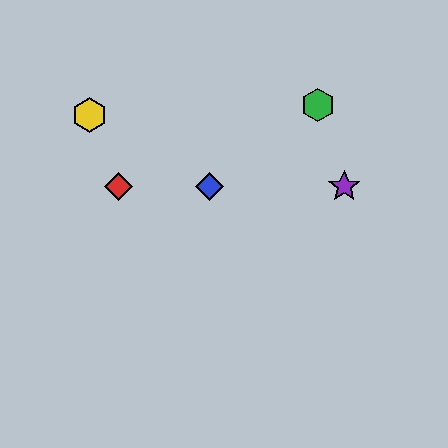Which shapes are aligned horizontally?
The red diamond, the blue diamond, the purple star are aligned horizontally.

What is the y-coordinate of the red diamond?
The red diamond is at y≈187.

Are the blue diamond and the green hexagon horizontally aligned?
No, the blue diamond is at y≈187 and the green hexagon is at y≈105.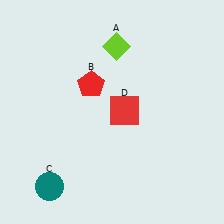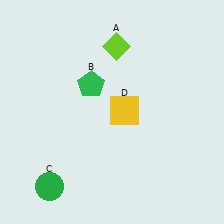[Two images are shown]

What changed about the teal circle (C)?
In Image 1, C is teal. In Image 2, it changed to green.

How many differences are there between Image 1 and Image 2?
There are 3 differences between the two images.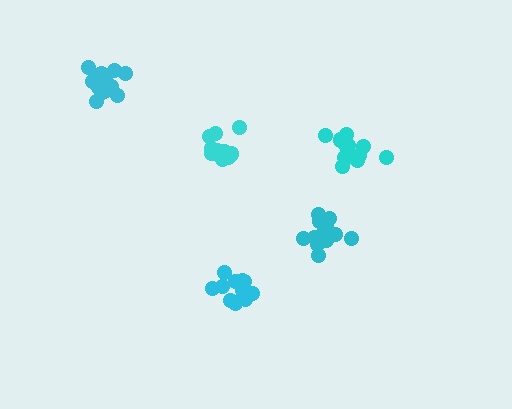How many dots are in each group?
Group 1: 15 dots, Group 2: 15 dots, Group 3: 16 dots, Group 4: 18 dots, Group 5: 21 dots (85 total).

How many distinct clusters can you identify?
There are 5 distinct clusters.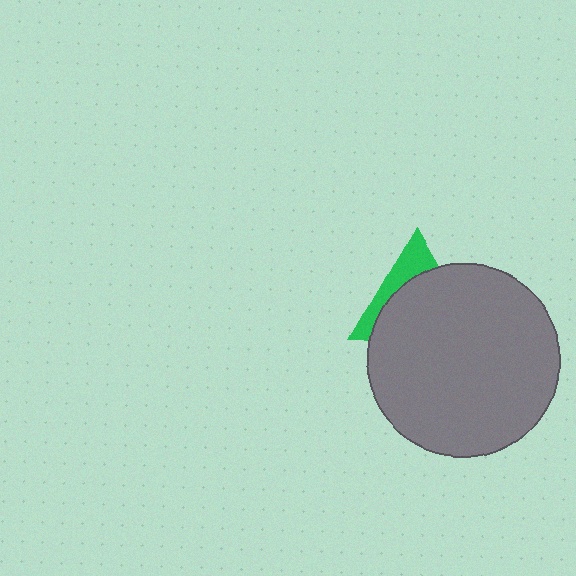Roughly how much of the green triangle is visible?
A small part of it is visible (roughly 32%).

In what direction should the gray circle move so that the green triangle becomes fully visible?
The gray circle should move down. That is the shortest direction to clear the overlap and leave the green triangle fully visible.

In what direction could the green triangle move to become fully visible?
The green triangle could move up. That would shift it out from behind the gray circle entirely.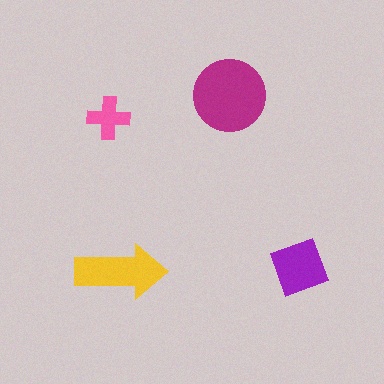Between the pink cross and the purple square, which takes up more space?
The purple square.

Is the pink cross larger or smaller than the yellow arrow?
Smaller.